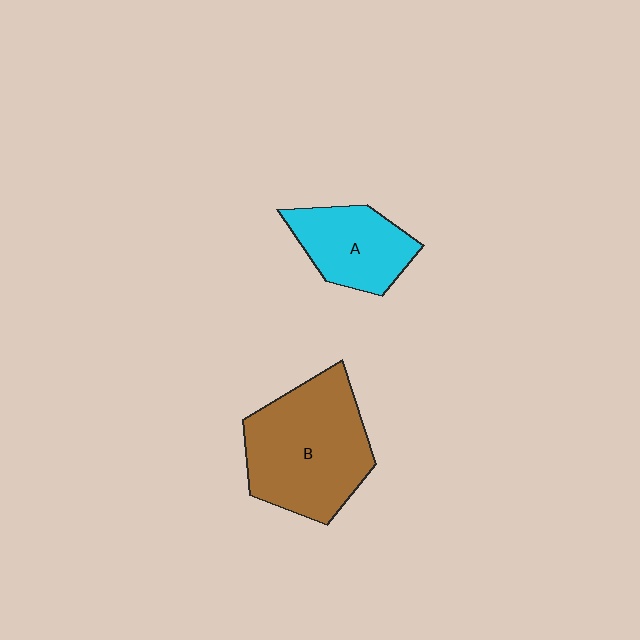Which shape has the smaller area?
Shape A (cyan).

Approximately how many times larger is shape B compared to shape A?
Approximately 1.7 times.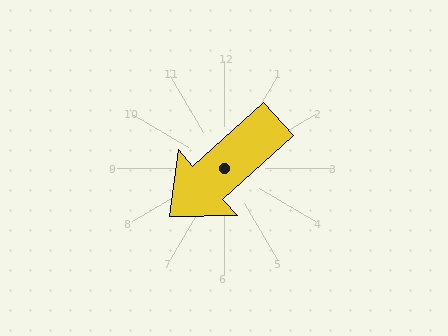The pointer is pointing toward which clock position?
Roughly 8 o'clock.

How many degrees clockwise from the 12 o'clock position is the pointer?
Approximately 228 degrees.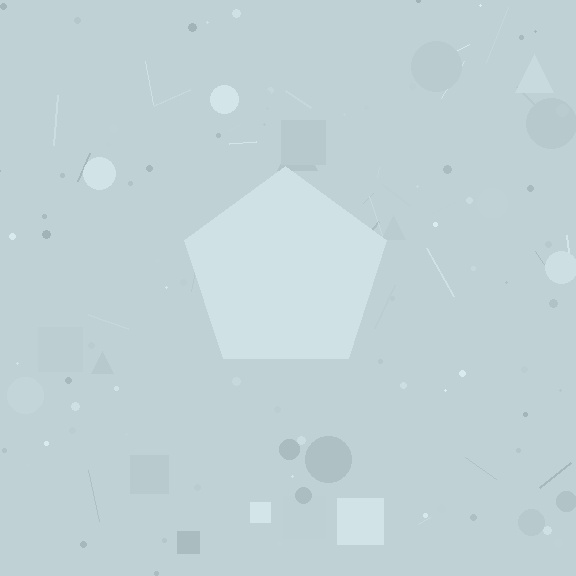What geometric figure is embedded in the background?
A pentagon is embedded in the background.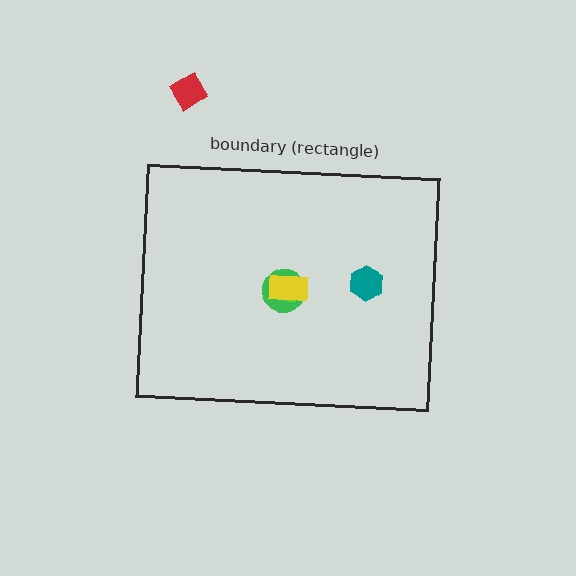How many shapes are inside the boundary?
4 inside, 1 outside.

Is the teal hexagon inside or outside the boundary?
Inside.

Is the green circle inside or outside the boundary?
Inside.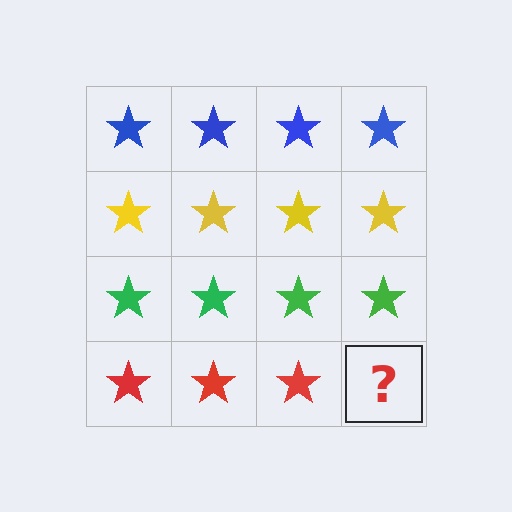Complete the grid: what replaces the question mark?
The question mark should be replaced with a red star.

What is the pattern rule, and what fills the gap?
The rule is that each row has a consistent color. The gap should be filled with a red star.